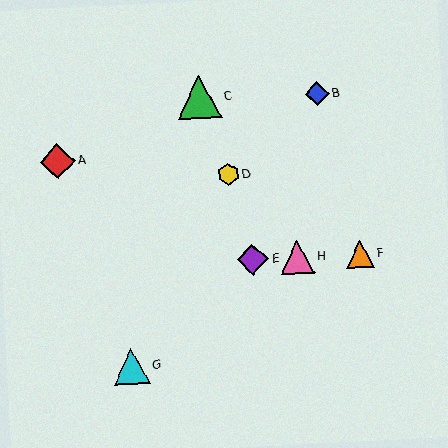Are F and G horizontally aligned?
No, F is at y≈254 and G is at y≈366.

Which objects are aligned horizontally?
Objects E, F, H are aligned horizontally.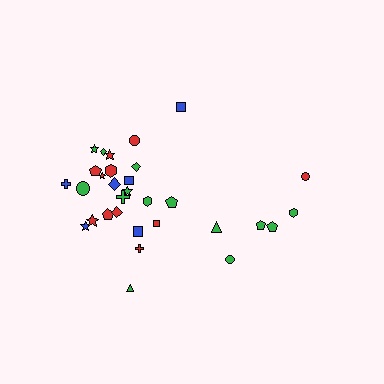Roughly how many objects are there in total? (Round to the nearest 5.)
Roughly 30 objects in total.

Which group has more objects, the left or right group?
The left group.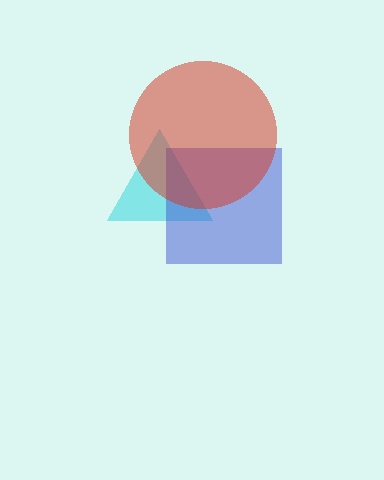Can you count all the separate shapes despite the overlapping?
Yes, there are 3 separate shapes.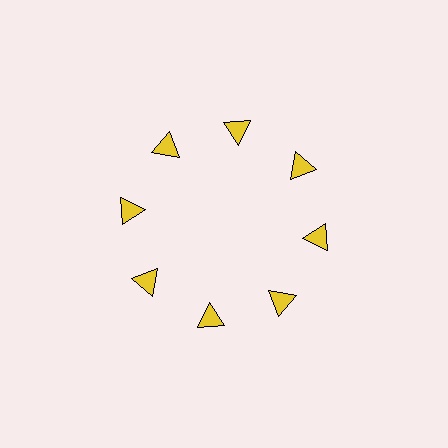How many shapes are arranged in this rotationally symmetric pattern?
There are 8 shapes, arranged in 8 groups of 1.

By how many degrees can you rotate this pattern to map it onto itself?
The pattern maps onto itself every 45 degrees of rotation.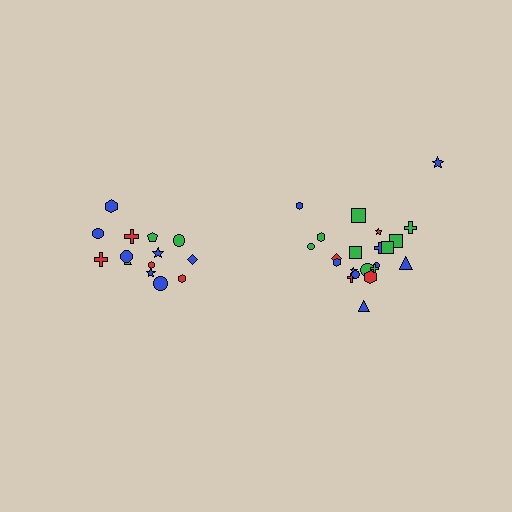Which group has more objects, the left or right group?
The right group.